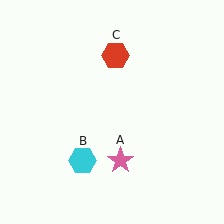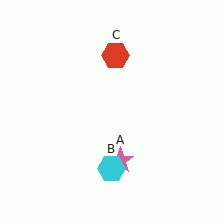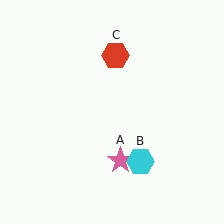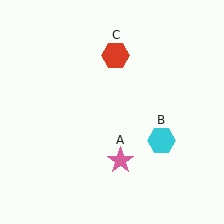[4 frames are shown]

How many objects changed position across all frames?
1 object changed position: cyan hexagon (object B).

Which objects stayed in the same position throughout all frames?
Pink star (object A) and red hexagon (object C) remained stationary.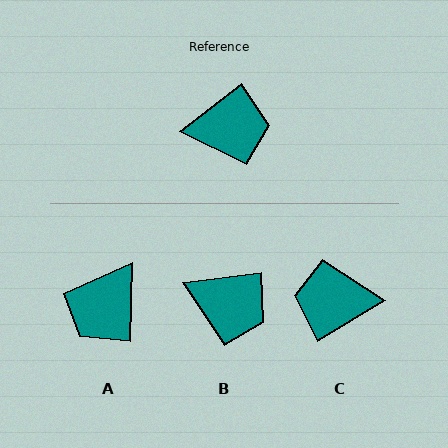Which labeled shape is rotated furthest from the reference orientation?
C, about 173 degrees away.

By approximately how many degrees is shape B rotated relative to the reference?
Approximately 30 degrees clockwise.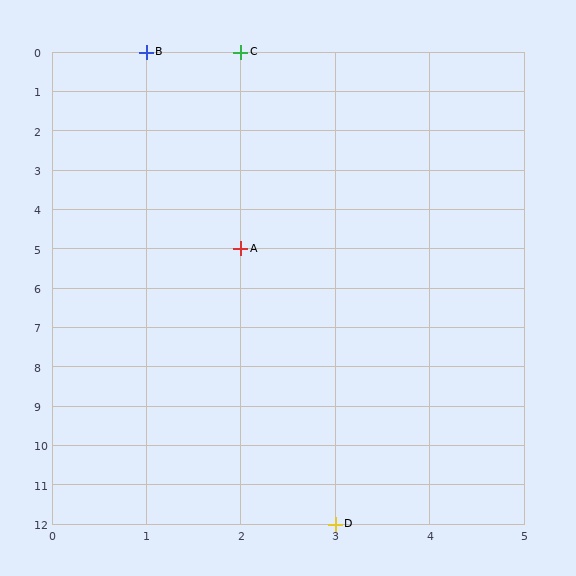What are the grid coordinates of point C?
Point C is at grid coordinates (2, 0).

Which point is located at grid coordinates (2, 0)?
Point C is at (2, 0).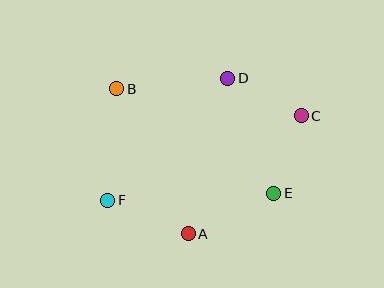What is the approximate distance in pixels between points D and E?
The distance between D and E is approximately 124 pixels.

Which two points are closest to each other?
Points C and E are closest to each other.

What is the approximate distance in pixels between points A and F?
The distance between A and F is approximately 87 pixels.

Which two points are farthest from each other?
Points C and F are farthest from each other.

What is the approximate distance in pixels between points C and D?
The distance between C and D is approximately 82 pixels.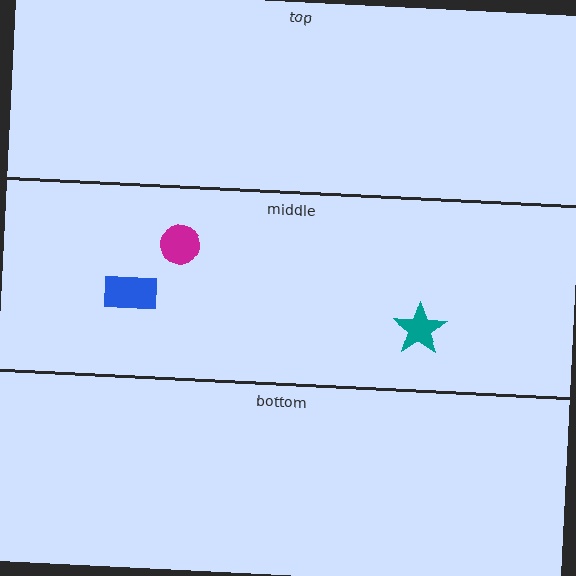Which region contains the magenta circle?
The middle region.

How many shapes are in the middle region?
3.